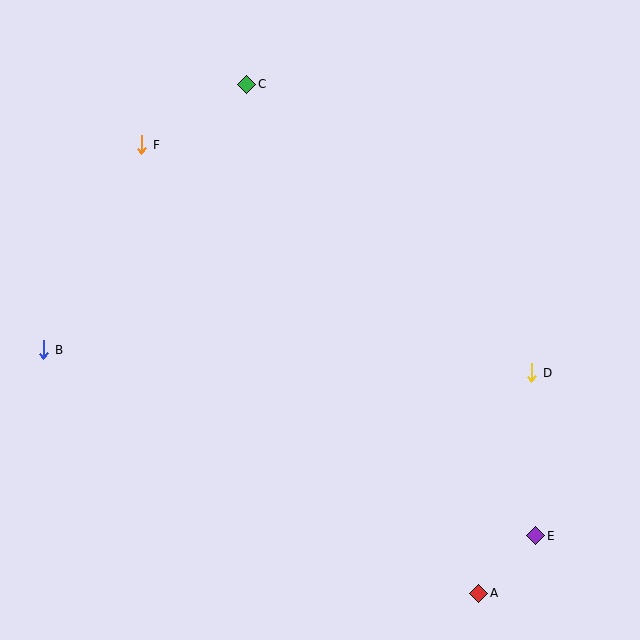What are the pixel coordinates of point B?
Point B is at (44, 350).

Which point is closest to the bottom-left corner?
Point B is closest to the bottom-left corner.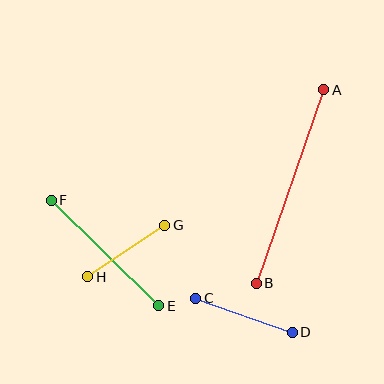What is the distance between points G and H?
The distance is approximately 93 pixels.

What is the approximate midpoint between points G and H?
The midpoint is at approximately (126, 251) pixels.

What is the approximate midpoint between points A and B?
The midpoint is at approximately (290, 186) pixels.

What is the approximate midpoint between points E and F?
The midpoint is at approximately (105, 253) pixels.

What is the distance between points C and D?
The distance is approximately 103 pixels.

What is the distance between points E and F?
The distance is approximately 151 pixels.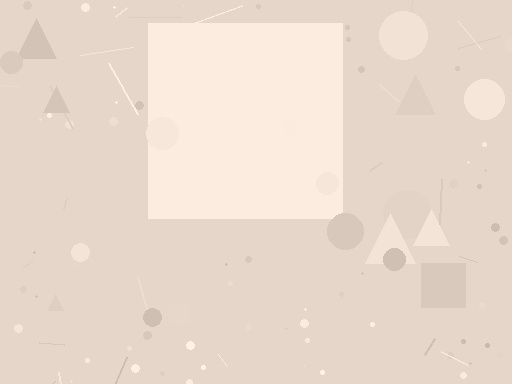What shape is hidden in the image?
A square is hidden in the image.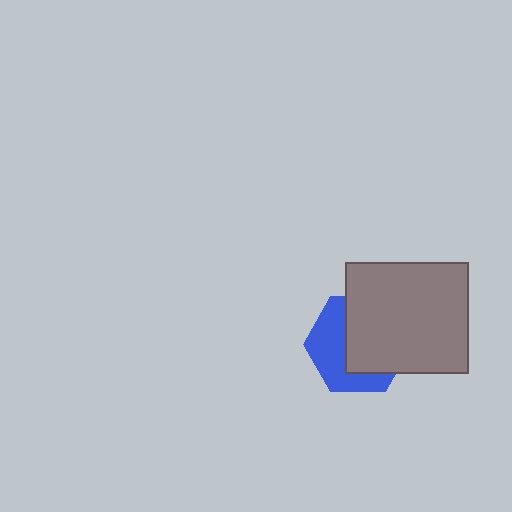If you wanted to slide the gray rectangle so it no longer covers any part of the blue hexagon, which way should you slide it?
Slide it toward the upper-right — that is the most direct way to separate the two shapes.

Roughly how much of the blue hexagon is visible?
About half of it is visible (roughly 45%).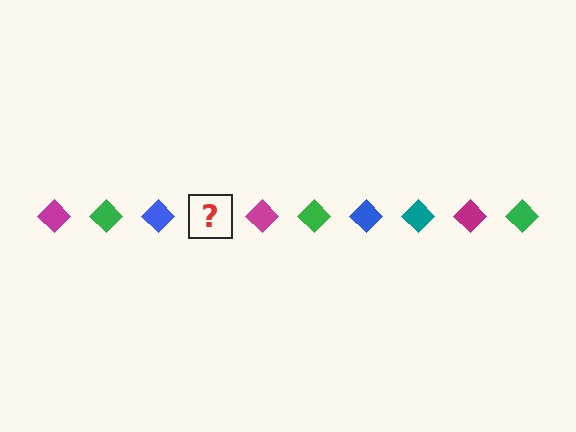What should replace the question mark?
The question mark should be replaced with a teal diamond.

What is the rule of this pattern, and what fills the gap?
The rule is that the pattern cycles through magenta, green, blue, teal diamonds. The gap should be filled with a teal diamond.